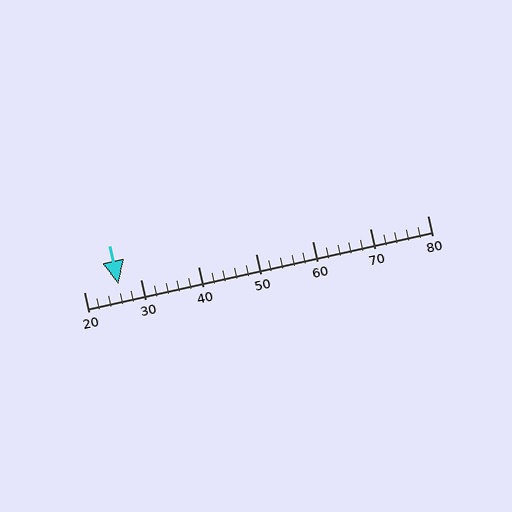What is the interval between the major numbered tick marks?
The major tick marks are spaced 10 units apart.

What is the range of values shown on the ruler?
The ruler shows values from 20 to 80.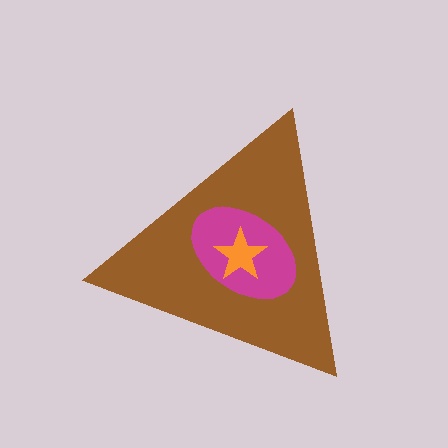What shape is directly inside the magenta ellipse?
The orange star.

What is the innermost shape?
The orange star.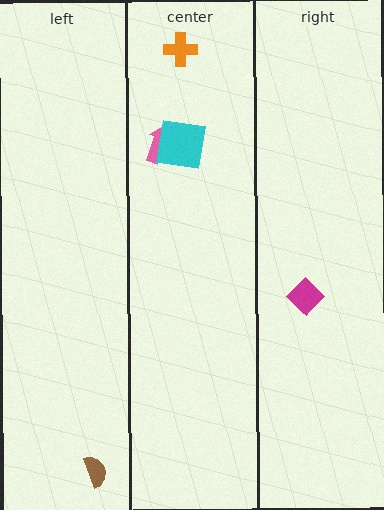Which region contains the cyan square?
The center region.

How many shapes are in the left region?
1.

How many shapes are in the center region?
3.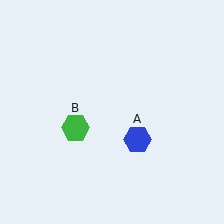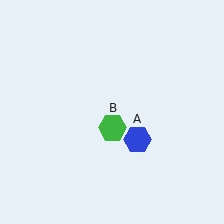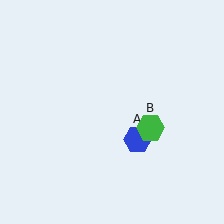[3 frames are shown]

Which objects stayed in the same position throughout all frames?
Blue hexagon (object A) remained stationary.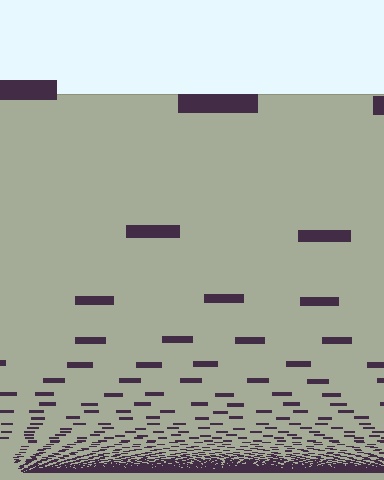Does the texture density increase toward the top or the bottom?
Density increases toward the bottom.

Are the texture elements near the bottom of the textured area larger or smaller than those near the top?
Smaller. The gradient is inverted — elements near the bottom are smaller and denser.